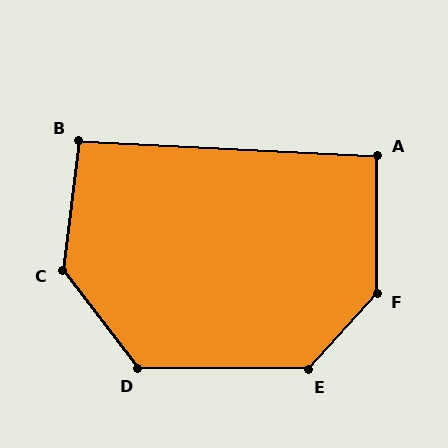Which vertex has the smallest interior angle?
A, at approximately 93 degrees.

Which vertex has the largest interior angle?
F, at approximately 138 degrees.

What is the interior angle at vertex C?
Approximately 136 degrees (obtuse).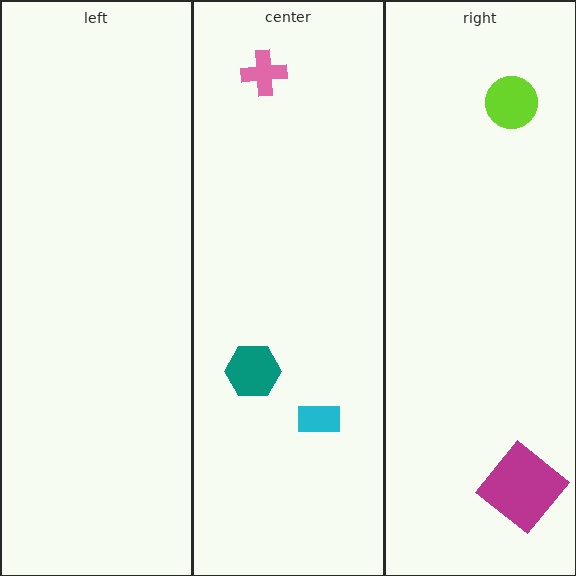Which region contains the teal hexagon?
The center region.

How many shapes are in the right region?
2.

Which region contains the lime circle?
The right region.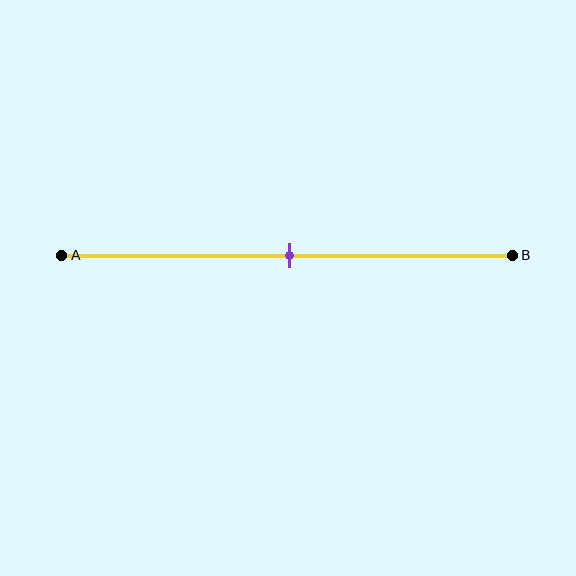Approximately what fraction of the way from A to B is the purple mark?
The purple mark is approximately 50% of the way from A to B.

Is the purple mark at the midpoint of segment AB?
Yes, the mark is approximately at the midpoint.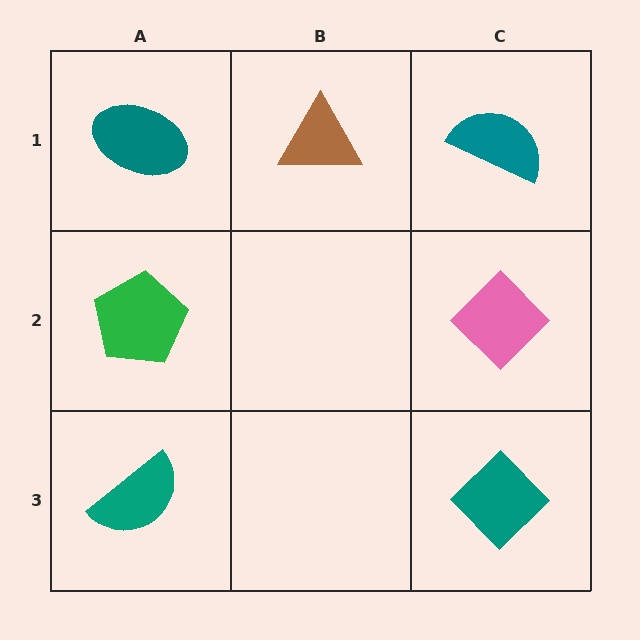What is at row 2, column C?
A pink diamond.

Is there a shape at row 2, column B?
No, that cell is empty.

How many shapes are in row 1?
3 shapes.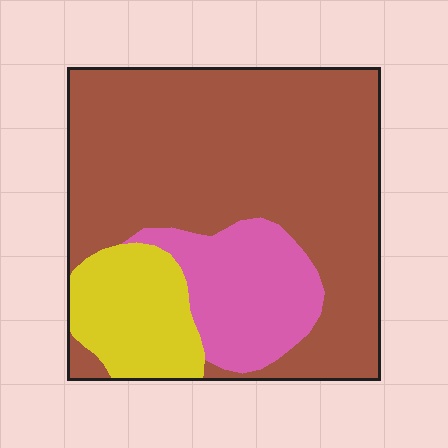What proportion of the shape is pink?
Pink takes up about one sixth (1/6) of the shape.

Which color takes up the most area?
Brown, at roughly 65%.